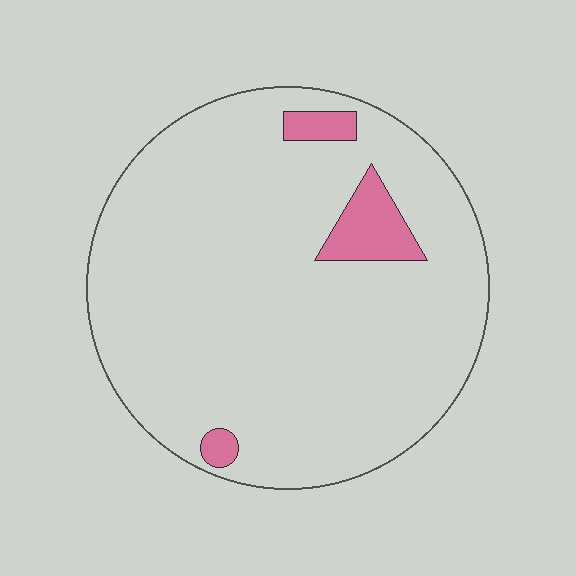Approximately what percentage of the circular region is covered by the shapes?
Approximately 5%.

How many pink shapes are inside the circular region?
3.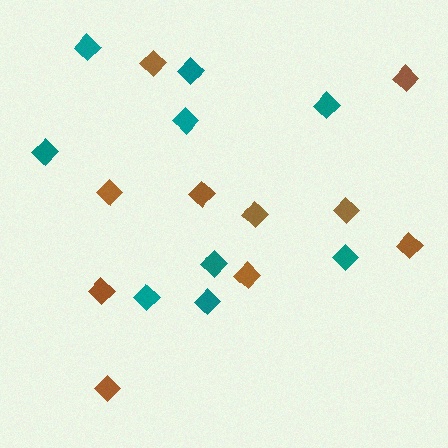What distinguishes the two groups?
There are 2 groups: one group of brown diamonds (10) and one group of teal diamonds (9).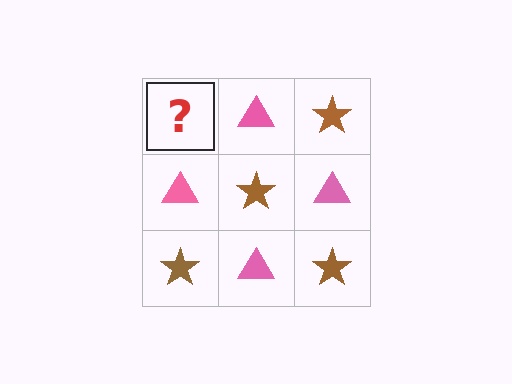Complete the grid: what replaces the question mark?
The question mark should be replaced with a brown star.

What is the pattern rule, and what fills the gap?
The rule is that it alternates brown star and pink triangle in a checkerboard pattern. The gap should be filled with a brown star.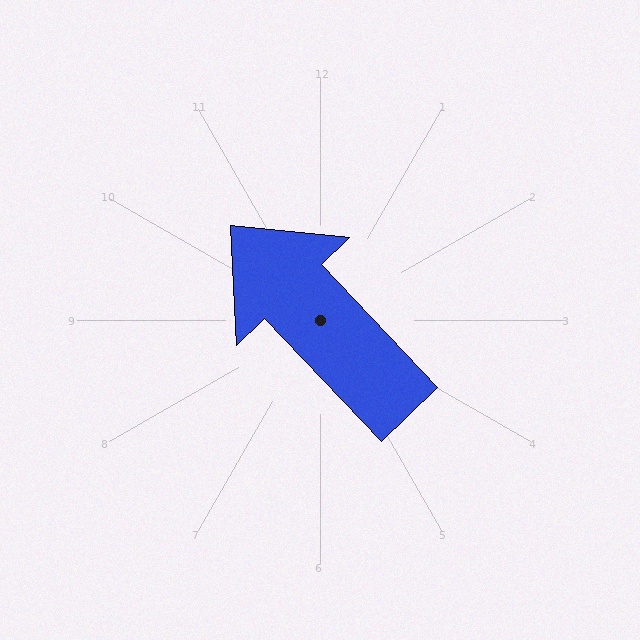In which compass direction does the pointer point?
Northwest.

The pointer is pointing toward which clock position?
Roughly 11 o'clock.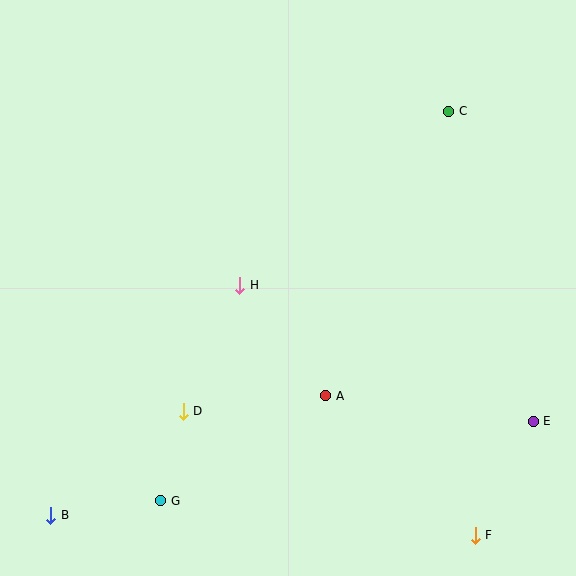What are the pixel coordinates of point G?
Point G is at (161, 501).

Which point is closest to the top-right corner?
Point C is closest to the top-right corner.